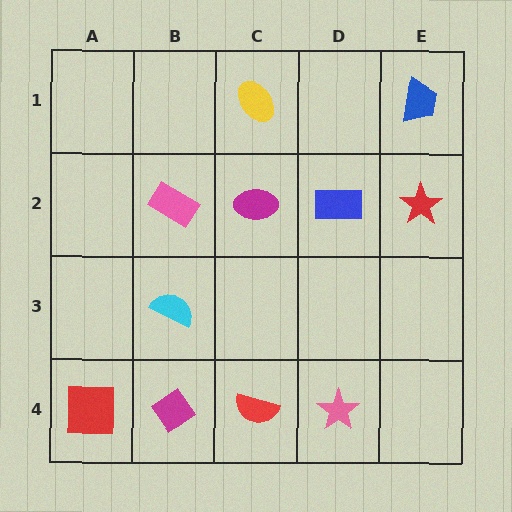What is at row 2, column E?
A red star.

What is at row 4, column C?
A red semicircle.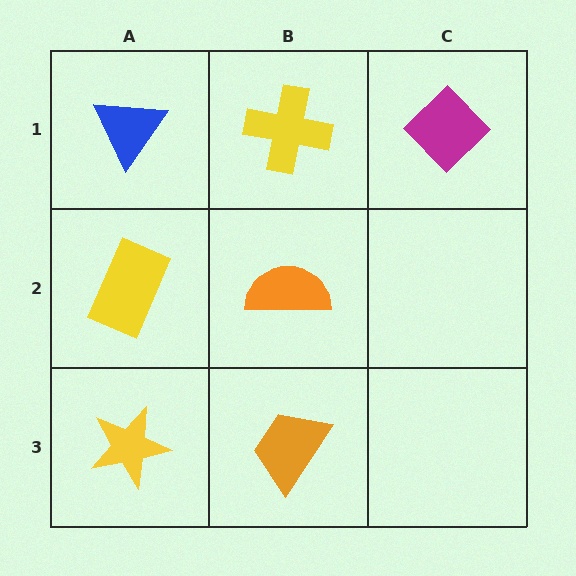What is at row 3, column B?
An orange trapezoid.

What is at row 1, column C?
A magenta diamond.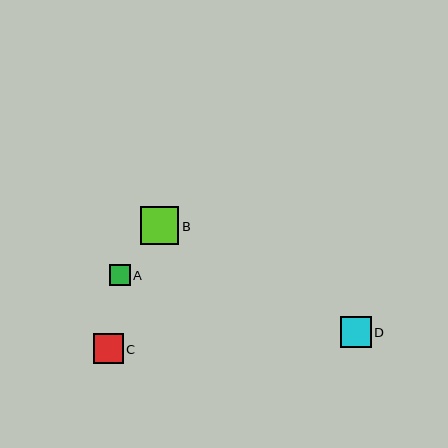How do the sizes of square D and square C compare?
Square D and square C are approximately the same size.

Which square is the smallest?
Square A is the smallest with a size of approximately 21 pixels.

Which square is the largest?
Square B is the largest with a size of approximately 38 pixels.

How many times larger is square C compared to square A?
Square C is approximately 1.4 times the size of square A.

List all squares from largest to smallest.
From largest to smallest: B, D, C, A.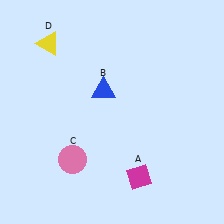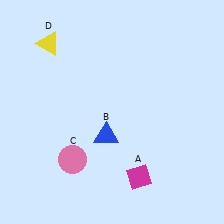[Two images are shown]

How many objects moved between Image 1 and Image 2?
1 object moved between the two images.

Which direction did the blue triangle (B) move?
The blue triangle (B) moved down.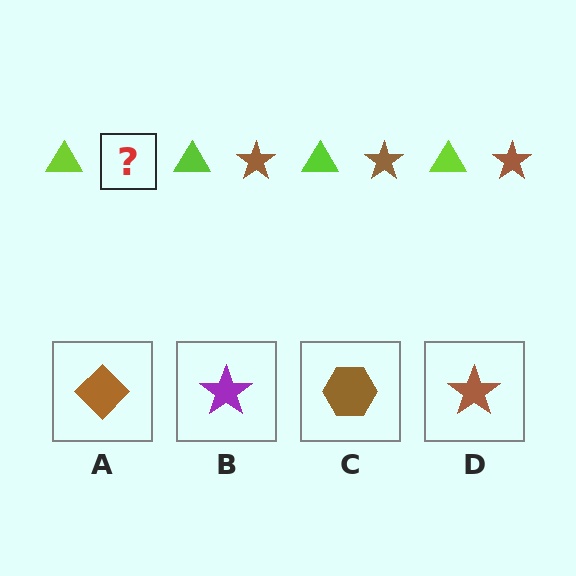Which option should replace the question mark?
Option D.